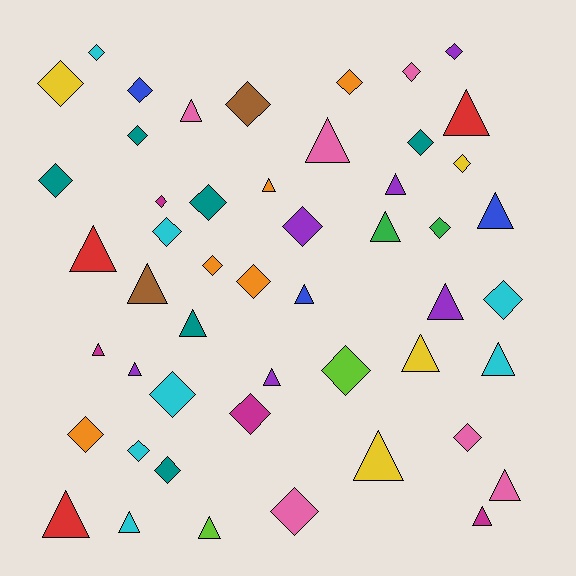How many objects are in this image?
There are 50 objects.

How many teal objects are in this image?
There are 6 teal objects.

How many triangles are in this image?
There are 23 triangles.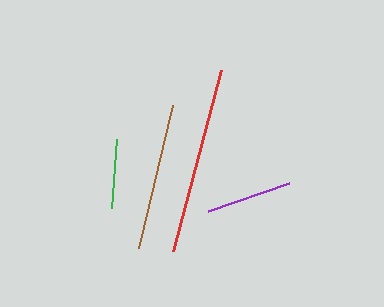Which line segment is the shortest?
The green line is the shortest at approximately 69 pixels.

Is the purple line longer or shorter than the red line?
The red line is longer than the purple line.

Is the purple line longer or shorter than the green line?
The purple line is longer than the green line.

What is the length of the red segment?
The red segment is approximately 188 pixels long.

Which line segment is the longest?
The red line is the longest at approximately 188 pixels.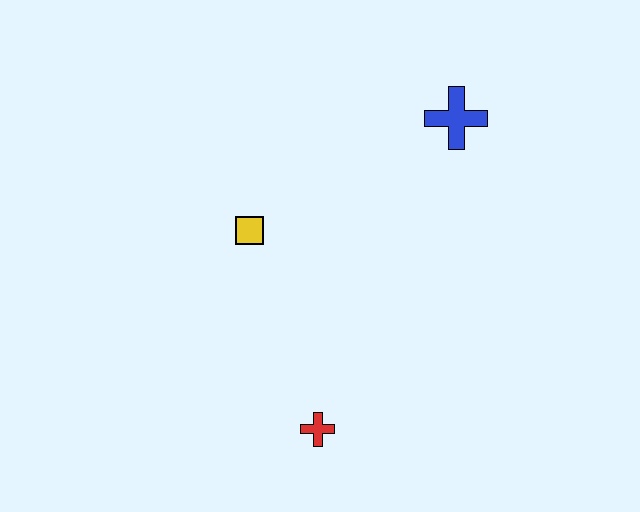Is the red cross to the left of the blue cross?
Yes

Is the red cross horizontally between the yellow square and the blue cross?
Yes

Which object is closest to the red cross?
The yellow square is closest to the red cross.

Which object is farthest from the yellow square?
The blue cross is farthest from the yellow square.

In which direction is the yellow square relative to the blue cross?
The yellow square is to the left of the blue cross.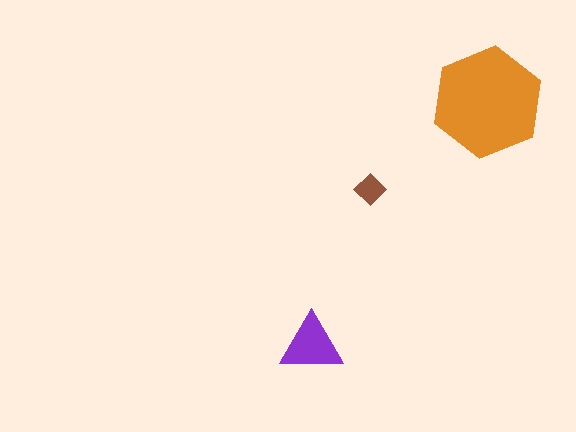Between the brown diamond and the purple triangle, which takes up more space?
The purple triangle.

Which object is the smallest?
The brown diamond.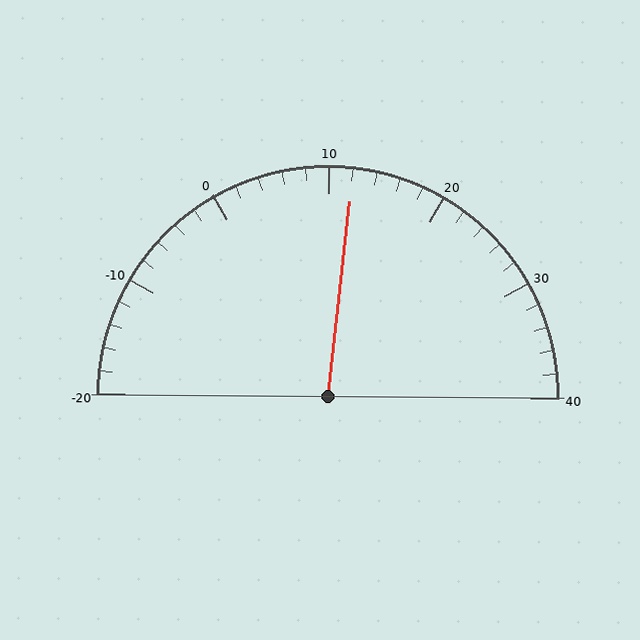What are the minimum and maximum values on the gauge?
The gauge ranges from -20 to 40.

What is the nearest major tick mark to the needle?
The nearest major tick mark is 10.